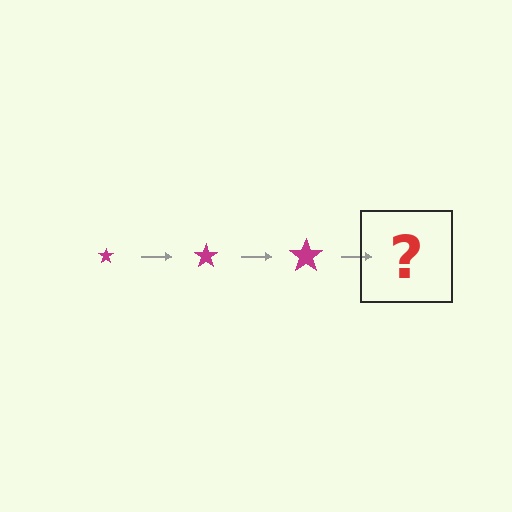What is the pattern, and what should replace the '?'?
The pattern is that the star gets progressively larger each step. The '?' should be a magenta star, larger than the previous one.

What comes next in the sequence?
The next element should be a magenta star, larger than the previous one.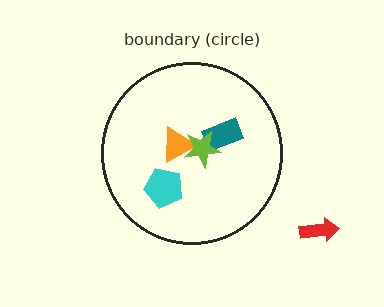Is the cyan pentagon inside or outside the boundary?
Inside.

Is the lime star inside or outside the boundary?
Inside.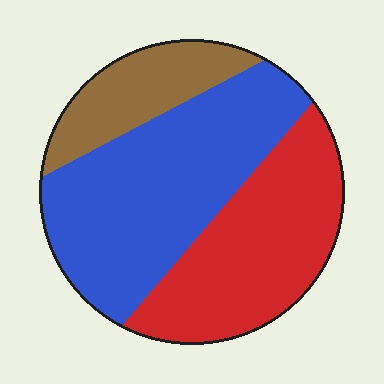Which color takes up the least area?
Brown, at roughly 15%.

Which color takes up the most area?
Blue, at roughly 45%.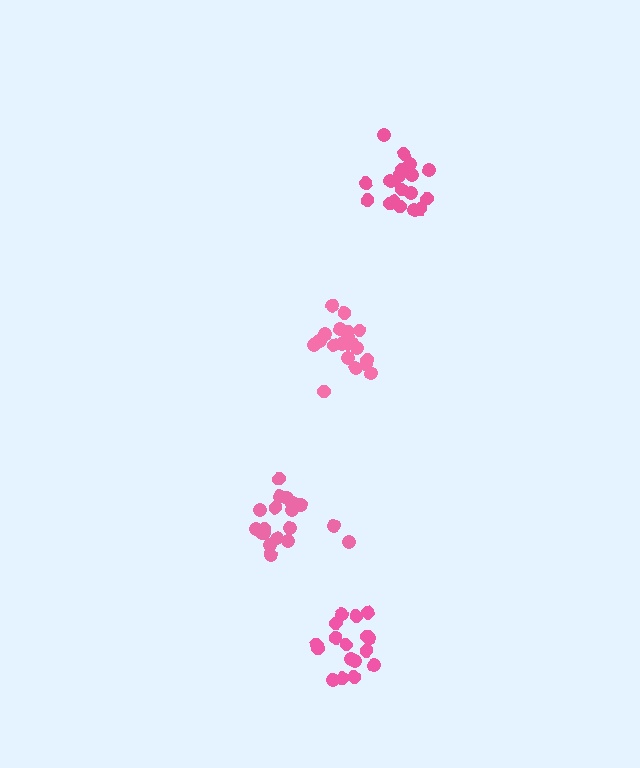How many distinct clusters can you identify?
There are 4 distinct clusters.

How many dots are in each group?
Group 1: 19 dots, Group 2: 20 dots, Group 3: 17 dots, Group 4: 20 dots (76 total).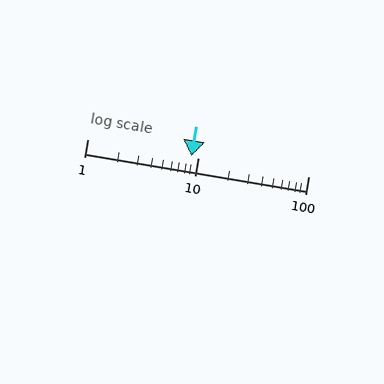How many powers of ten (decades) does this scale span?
The scale spans 2 decades, from 1 to 100.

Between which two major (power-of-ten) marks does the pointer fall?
The pointer is between 1 and 10.